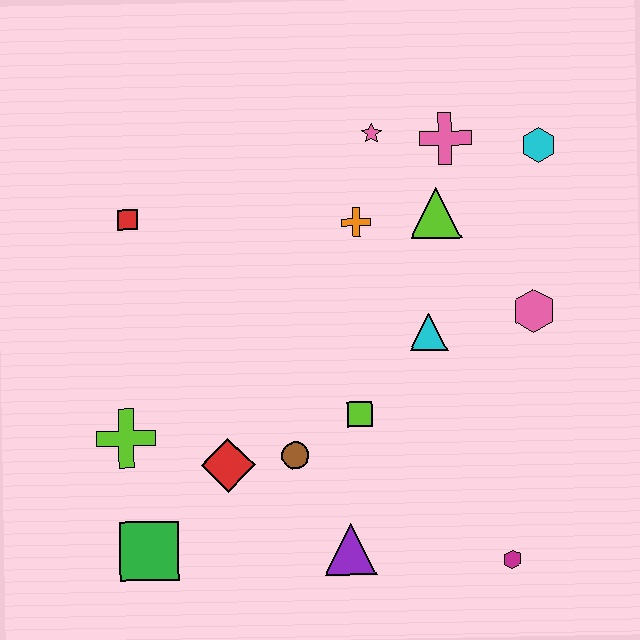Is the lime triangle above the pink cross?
No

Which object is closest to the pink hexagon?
The cyan triangle is closest to the pink hexagon.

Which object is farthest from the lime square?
The cyan hexagon is farthest from the lime square.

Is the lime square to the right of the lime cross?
Yes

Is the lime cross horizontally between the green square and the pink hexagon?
No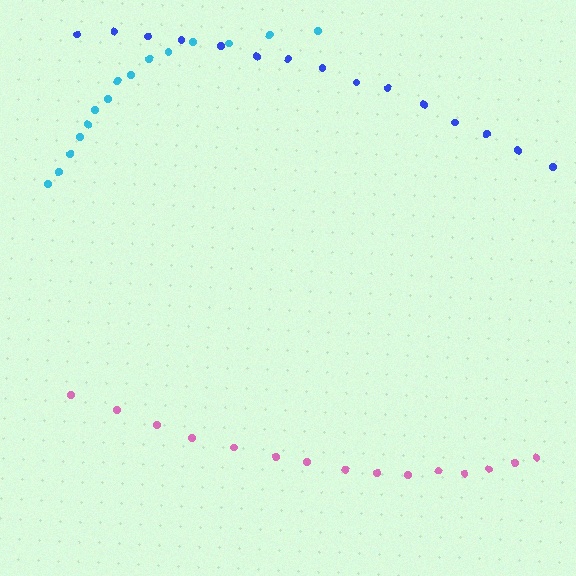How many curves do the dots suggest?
There are 3 distinct paths.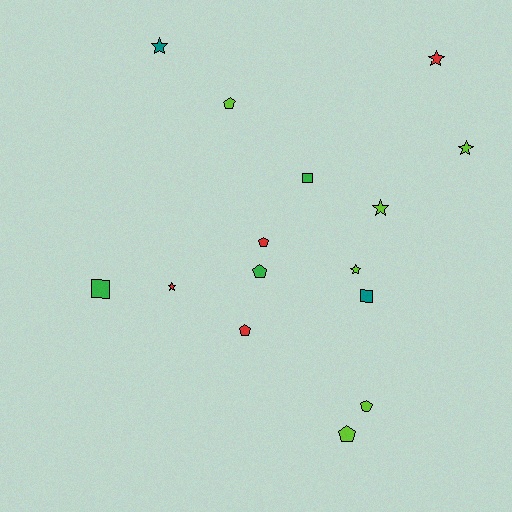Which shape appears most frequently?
Pentagon, with 6 objects.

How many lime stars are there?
There are 3 lime stars.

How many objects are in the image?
There are 15 objects.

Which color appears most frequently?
Lime, with 6 objects.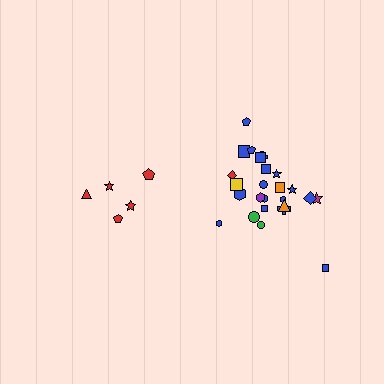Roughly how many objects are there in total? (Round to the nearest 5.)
Roughly 30 objects in total.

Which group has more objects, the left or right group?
The right group.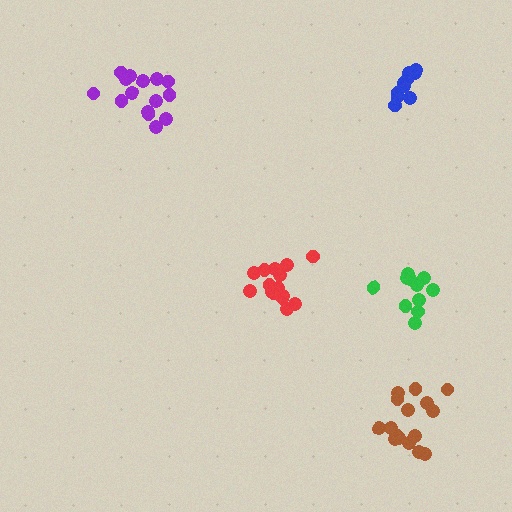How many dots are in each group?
Group 1: 15 dots, Group 2: 16 dots, Group 3: 15 dots, Group 4: 11 dots, Group 5: 10 dots (67 total).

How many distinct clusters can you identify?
There are 5 distinct clusters.